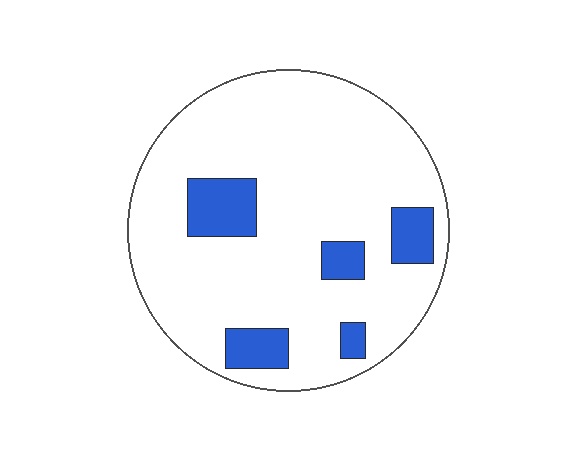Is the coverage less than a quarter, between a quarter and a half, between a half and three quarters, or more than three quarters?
Less than a quarter.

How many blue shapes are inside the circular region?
5.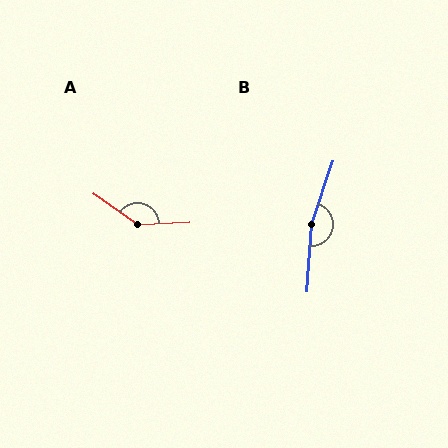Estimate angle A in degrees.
Approximately 143 degrees.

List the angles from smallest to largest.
A (143°), B (166°).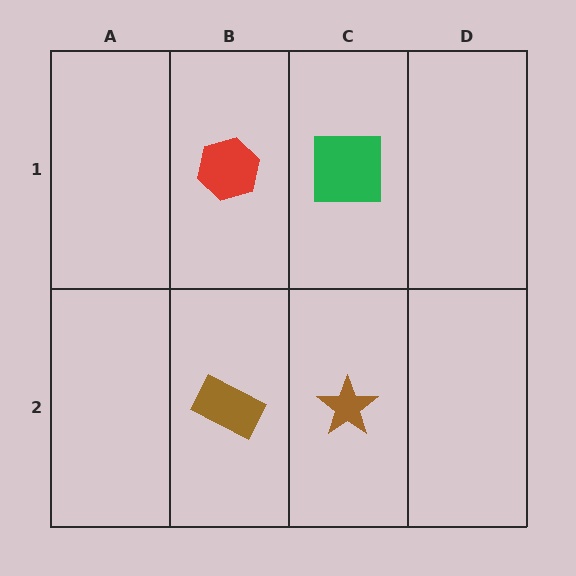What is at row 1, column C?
A green square.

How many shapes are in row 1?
2 shapes.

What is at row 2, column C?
A brown star.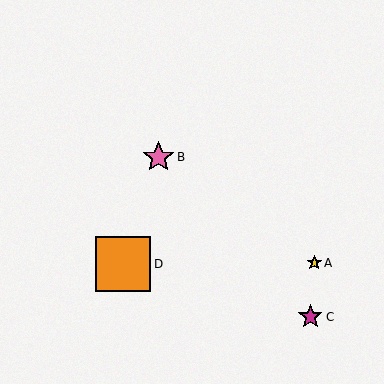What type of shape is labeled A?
Shape A is a yellow star.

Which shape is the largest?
The orange square (labeled D) is the largest.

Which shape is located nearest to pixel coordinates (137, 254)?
The orange square (labeled D) at (123, 264) is nearest to that location.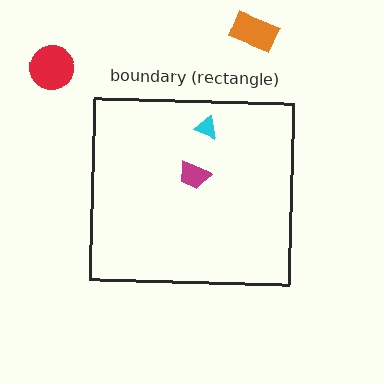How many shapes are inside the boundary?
2 inside, 2 outside.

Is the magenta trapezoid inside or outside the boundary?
Inside.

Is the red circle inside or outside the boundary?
Outside.